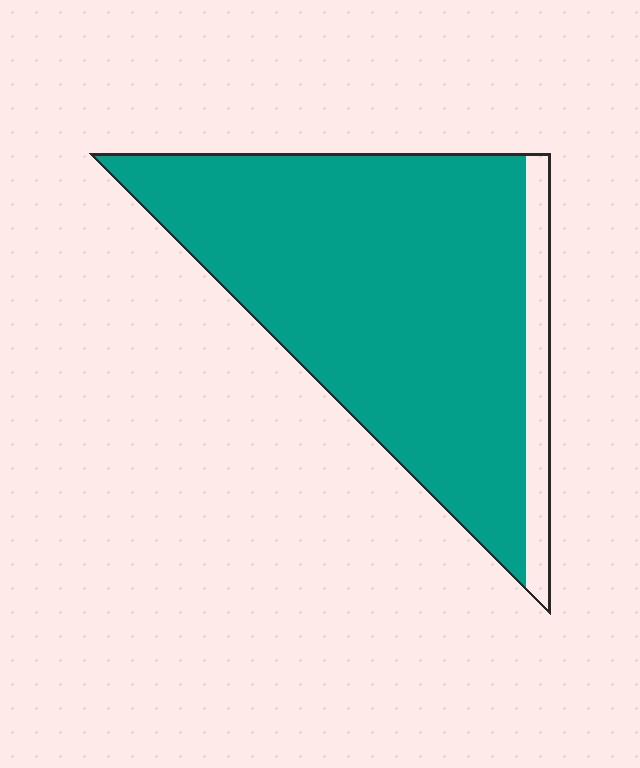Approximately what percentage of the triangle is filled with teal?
Approximately 90%.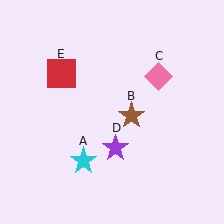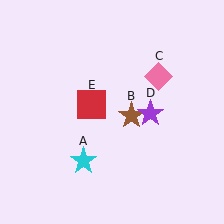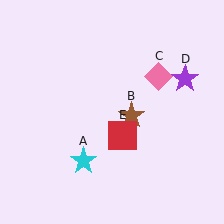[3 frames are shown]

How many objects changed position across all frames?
2 objects changed position: purple star (object D), red square (object E).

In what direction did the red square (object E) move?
The red square (object E) moved down and to the right.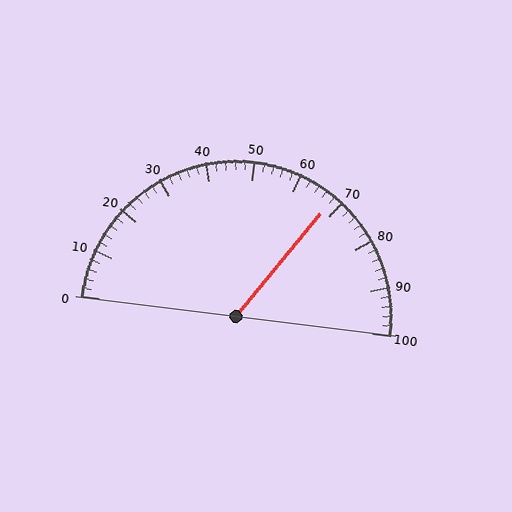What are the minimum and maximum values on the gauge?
The gauge ranges from 0 to 100.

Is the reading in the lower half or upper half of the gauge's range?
The reading is in the upper half of the range (0 to 100).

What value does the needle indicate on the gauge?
The needle indicates approximately 68.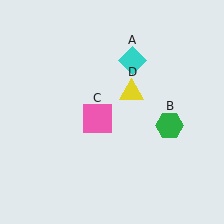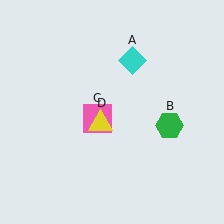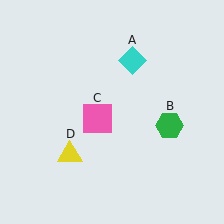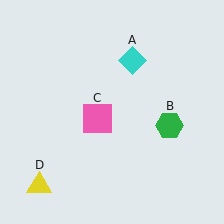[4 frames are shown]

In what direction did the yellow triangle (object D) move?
The yellow triangle (object D) moved down and to the left.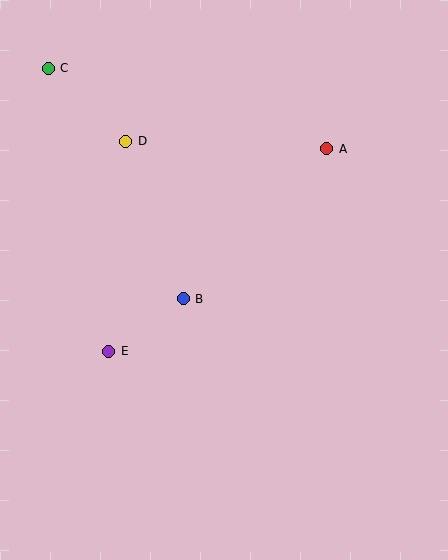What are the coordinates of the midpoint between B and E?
The midpoint between B and E is at (146, 325).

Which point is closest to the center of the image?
Point B at (183, 299) is closest to the center.